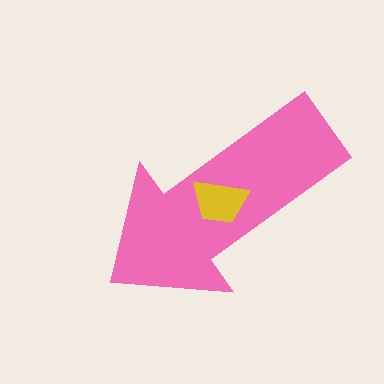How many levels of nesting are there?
2.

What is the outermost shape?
The pink arrow.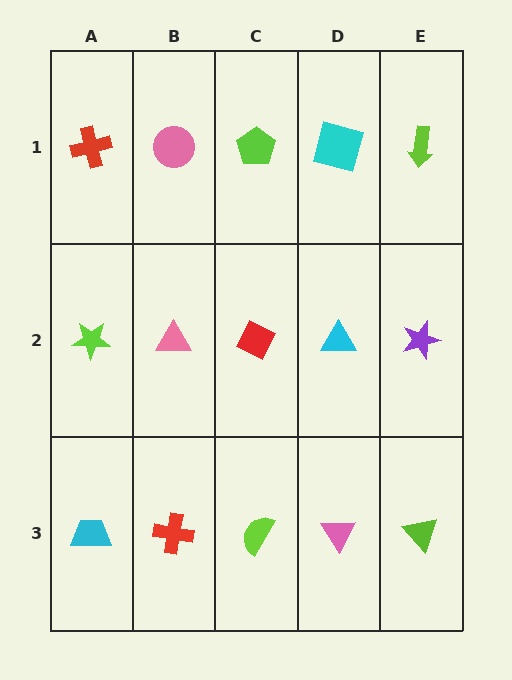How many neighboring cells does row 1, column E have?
2.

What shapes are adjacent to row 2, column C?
A lime pentagon (row 1, column C), a lime semicircle (row 3, column C), a pink triangle (row 2, column B), a cyan triangle (row 2, column D).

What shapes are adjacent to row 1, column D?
A cyan triangle (row 2, column D), a lime pentagon (row 1, column C), a lime arrow (row 1, column E).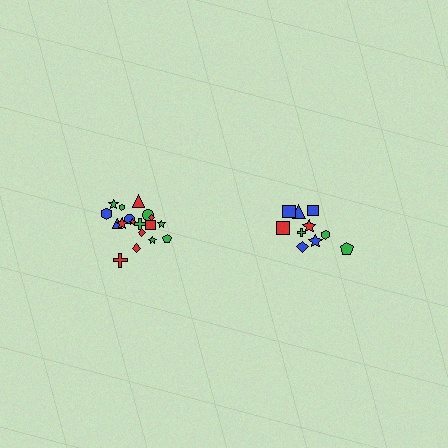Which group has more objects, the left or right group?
The left group.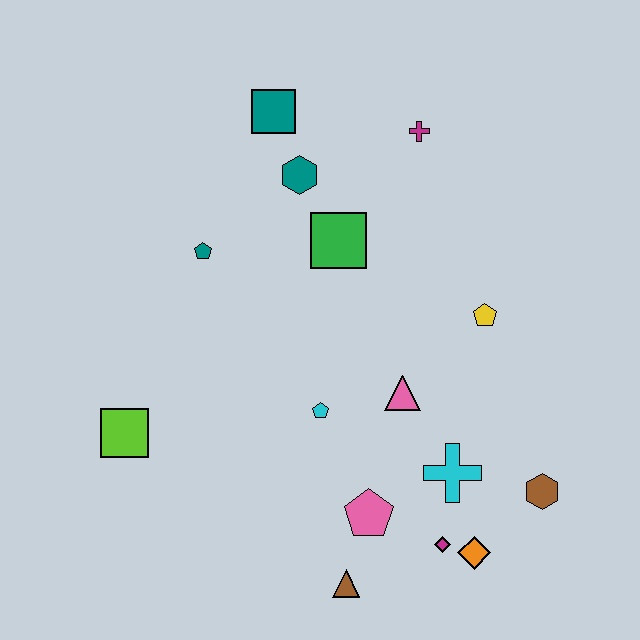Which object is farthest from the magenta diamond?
The teal square is farthest from the magenta diamond.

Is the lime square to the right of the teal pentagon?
No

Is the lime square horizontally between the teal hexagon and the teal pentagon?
No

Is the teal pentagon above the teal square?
No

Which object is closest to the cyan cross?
The magenta diamond is closest to the cyan cross.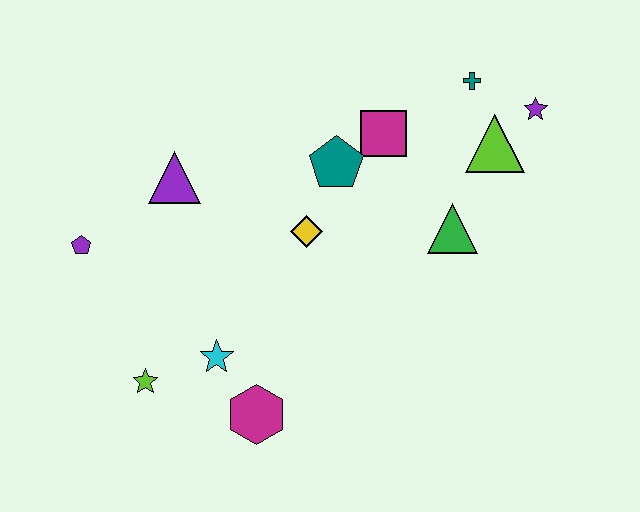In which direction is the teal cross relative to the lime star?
The teal cross is to the right of the lime star.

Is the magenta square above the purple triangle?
Yes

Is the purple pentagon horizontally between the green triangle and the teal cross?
No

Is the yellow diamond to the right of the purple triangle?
Yes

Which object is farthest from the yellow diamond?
The purple star is farthest from the yellow diamond.